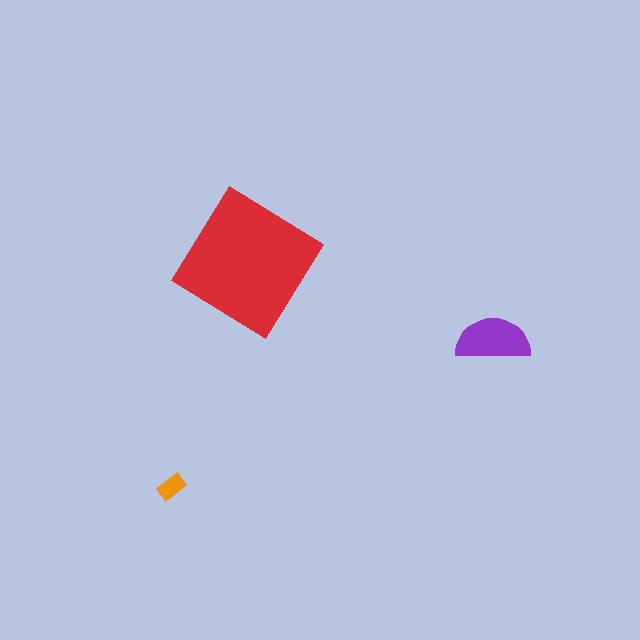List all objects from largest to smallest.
The red diamond, the purple semicircle, the orange rectangle.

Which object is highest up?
The red diamond is topmost.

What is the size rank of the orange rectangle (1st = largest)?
3rd.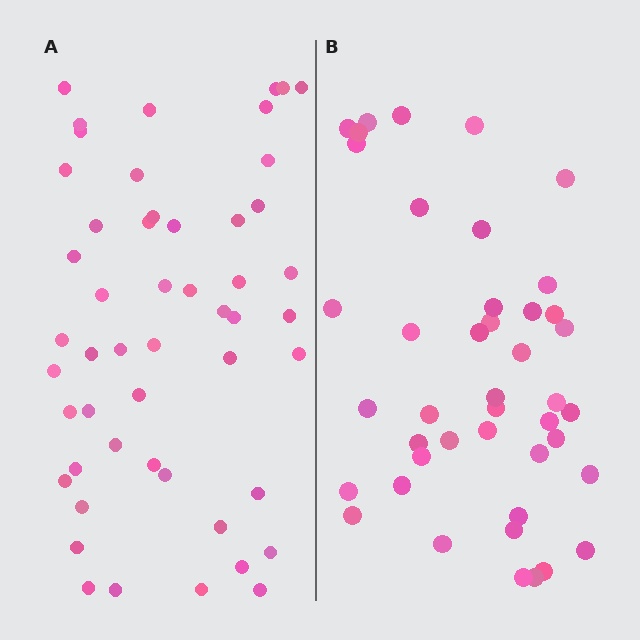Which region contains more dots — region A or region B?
Region A (the left region) has more dots.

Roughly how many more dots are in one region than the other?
Region A has roughly 8 or so more dots than region B.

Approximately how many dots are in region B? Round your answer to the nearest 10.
About 40 dots. (The exact count is 43, which rounds to 40.)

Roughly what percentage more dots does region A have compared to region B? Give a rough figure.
About 20% more.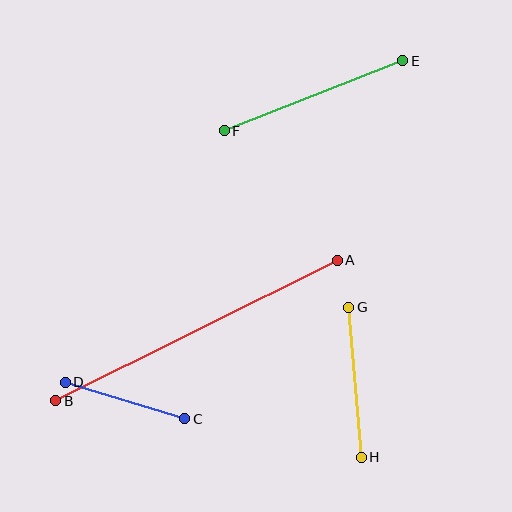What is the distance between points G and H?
The distance is approximately 151 pixels.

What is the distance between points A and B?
The distance is approximately 315 pixels.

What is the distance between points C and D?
The distance is approximately 125 pixels.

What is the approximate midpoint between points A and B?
The midpoint is at approximately (196, 330) pixels.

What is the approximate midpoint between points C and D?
The midpoint is at approximately (125, 400) pixels.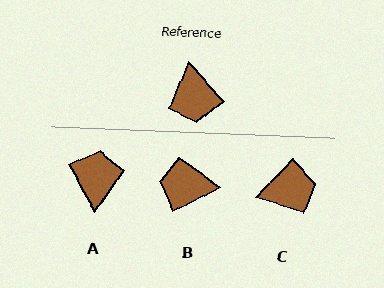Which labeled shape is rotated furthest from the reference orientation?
A, about 167 degrees away.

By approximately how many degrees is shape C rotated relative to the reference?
Approximately 94 degrees counter-clockwise.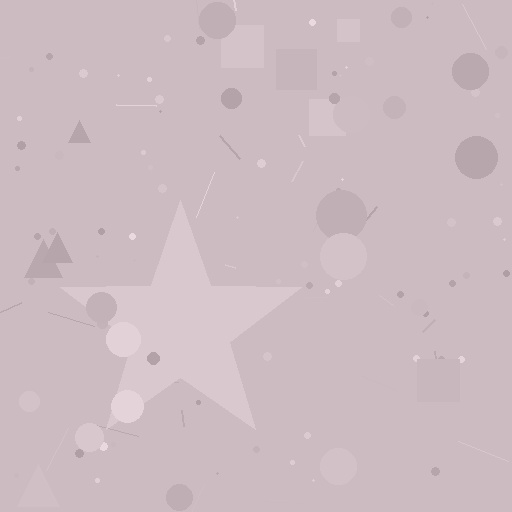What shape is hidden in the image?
A star is hidden in the image.